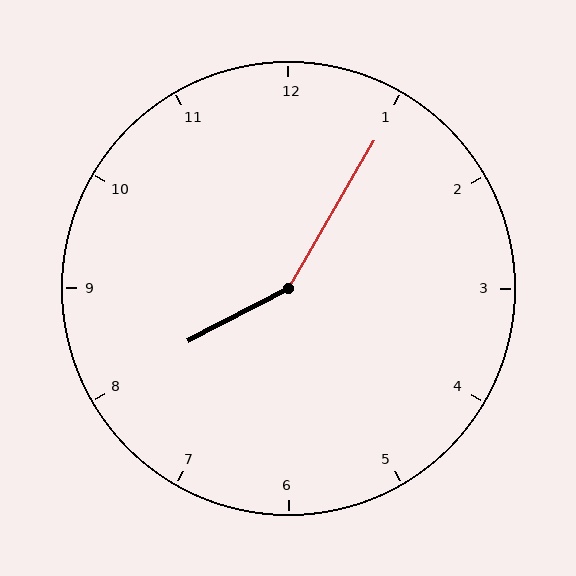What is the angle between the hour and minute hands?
Approximately 148 degrees.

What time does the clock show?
8:05.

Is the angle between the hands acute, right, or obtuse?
It is obtuse.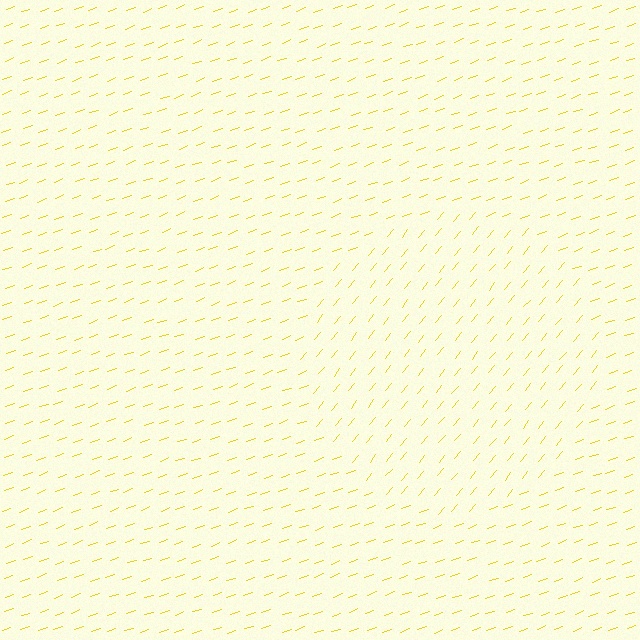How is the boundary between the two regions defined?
The boundary is defined purely by a change in line orientation (approximately 31 degrees difference). All lines are the same color and thickness.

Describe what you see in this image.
The image is filled with small yellow line segments. A circle region in the image has lines oriented differently from the surrounding lines, creating a visible texture boundary.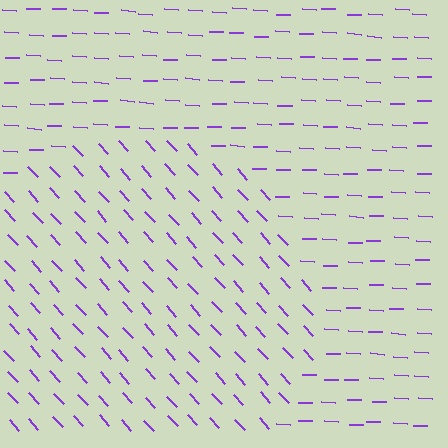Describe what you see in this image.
The image is filled with small purple line segments. A circle region in the image has lines oriented differently from the surrounding lines, creating a visible texture boundary.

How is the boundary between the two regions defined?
The boundary is defined purely by a change in line orientation (approximately 45 degrees difference). All lines are the same color and thickness.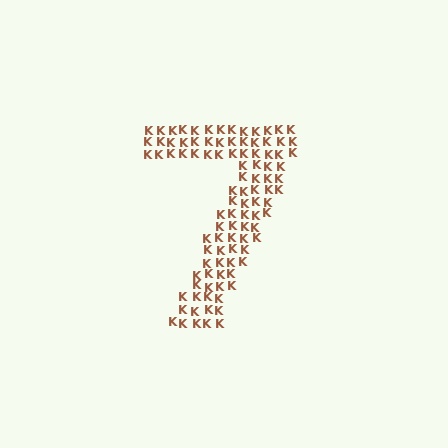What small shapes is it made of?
It is made of small letter K's.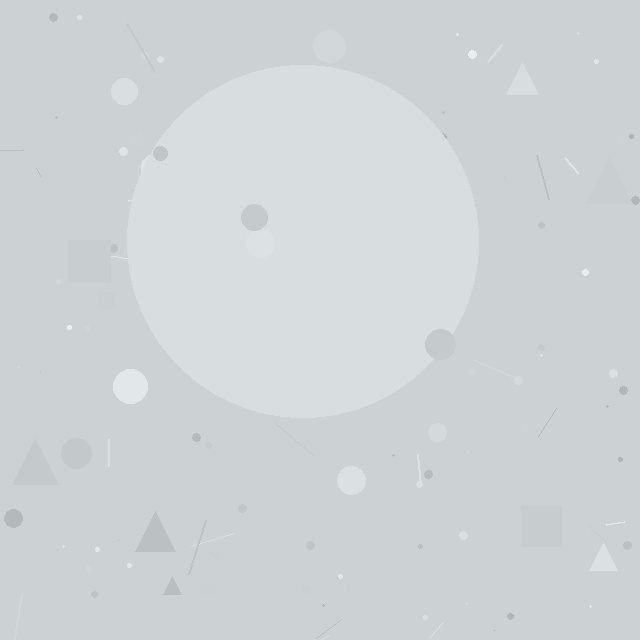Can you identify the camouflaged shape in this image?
The camouflaged shape is a circle.